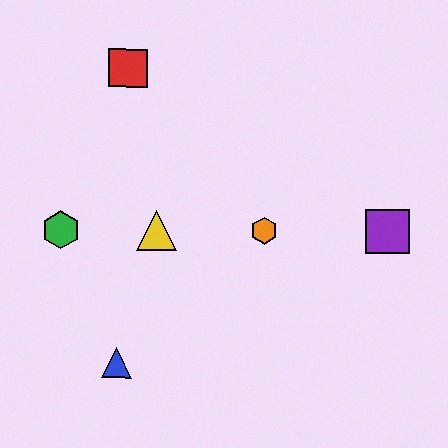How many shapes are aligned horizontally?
4 shapes (the green hexagon, the yellow triangle, the purple square, the orange hexagon) are aligned horizontally.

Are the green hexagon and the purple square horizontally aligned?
Yes, both are at y≈230.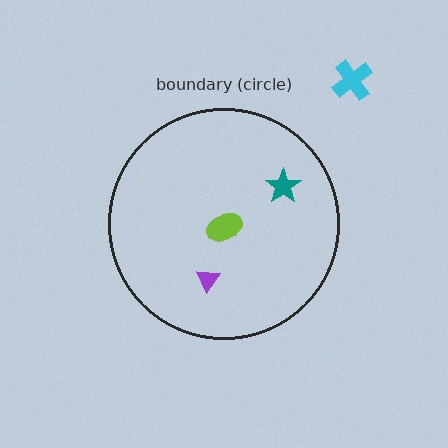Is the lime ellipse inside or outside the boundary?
Inside.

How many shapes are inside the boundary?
3 inside, 1 outside.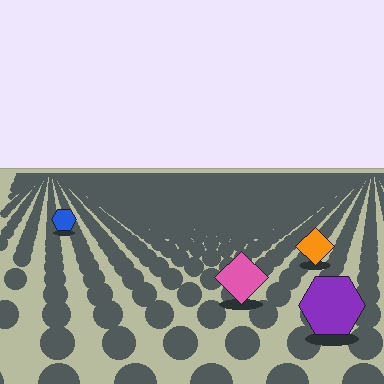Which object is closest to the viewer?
The purple hexagon is closest. The texture marks near it are larger and more spread out.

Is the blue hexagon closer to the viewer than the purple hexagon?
No. The purple hexagon is closer — you can tell from the texture gradient: the ground texture is coarser near it.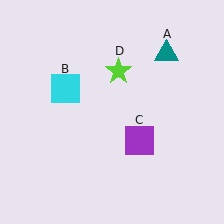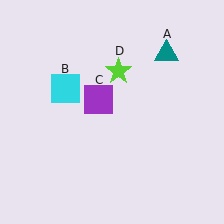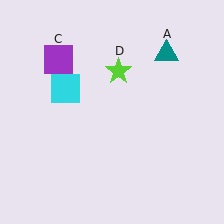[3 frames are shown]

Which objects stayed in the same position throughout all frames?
Teal triangle (object A) and cyan square (object B) and lime star (object D) remained stationary.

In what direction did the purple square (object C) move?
The purple square (object C) moved up and to the left.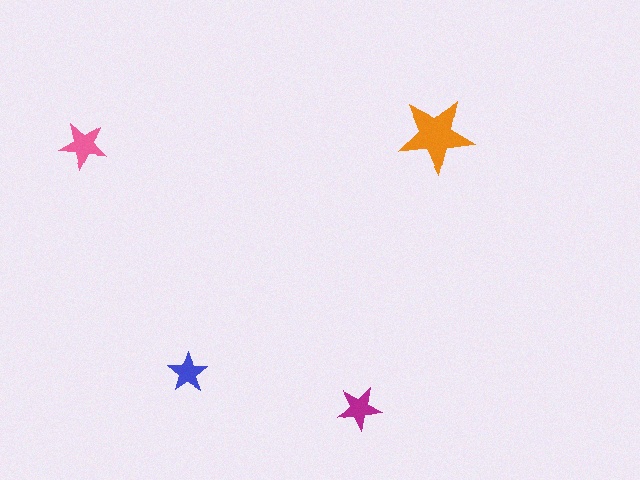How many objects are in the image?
There are 4 objects in the image.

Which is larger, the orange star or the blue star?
The orange one.